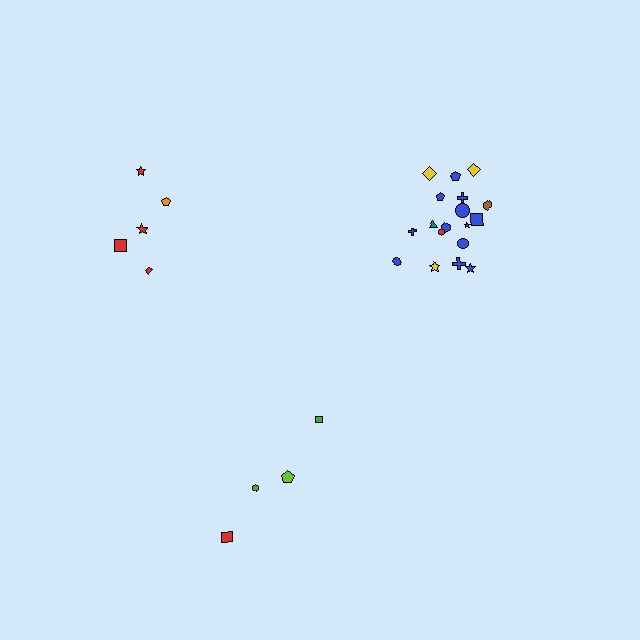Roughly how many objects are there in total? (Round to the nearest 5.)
Roughly 25 objects in total.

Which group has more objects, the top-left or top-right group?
The top-right group.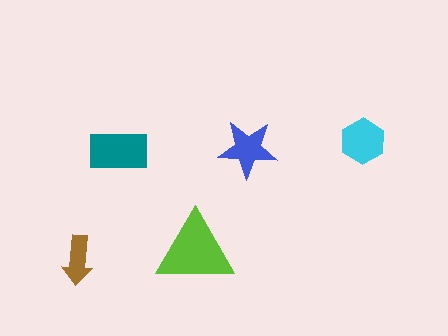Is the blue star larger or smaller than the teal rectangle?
Smaller.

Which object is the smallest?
The brown arrow.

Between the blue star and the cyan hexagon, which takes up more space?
The cyan hexagon.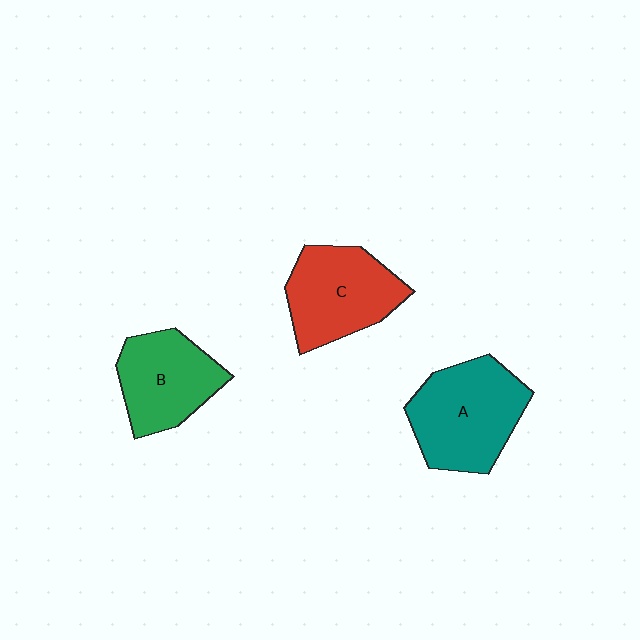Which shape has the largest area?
Shape A (teal).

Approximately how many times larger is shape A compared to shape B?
Approximately 1.3 times.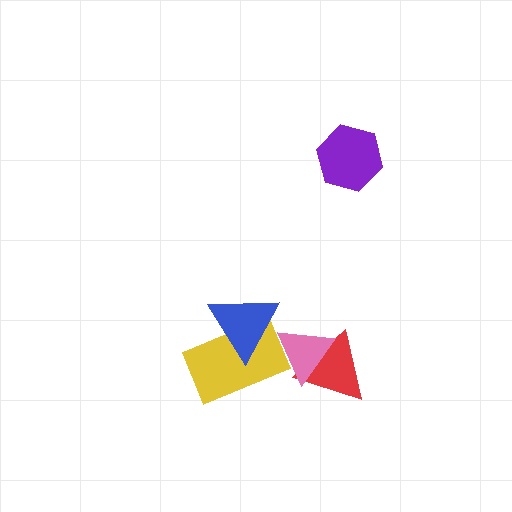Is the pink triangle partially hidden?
Yes, it is partially covered by another shape.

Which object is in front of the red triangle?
The pink triangle is in front of the red triangle.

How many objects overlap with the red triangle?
1 object overlaps with the red triangle.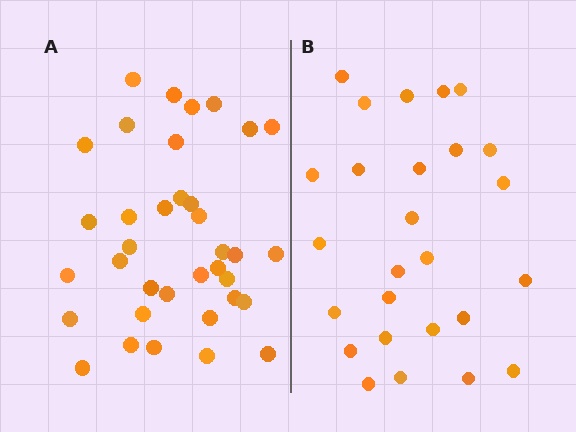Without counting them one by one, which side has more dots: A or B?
Region A (the left region) has more dots.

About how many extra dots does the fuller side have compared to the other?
Region A has roughly 10 or so more dots than region B.